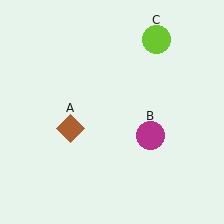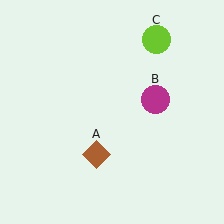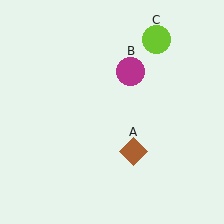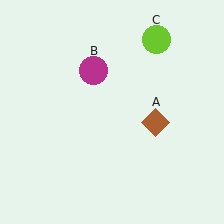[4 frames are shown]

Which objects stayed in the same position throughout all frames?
Lime circle (object C) remained stationary.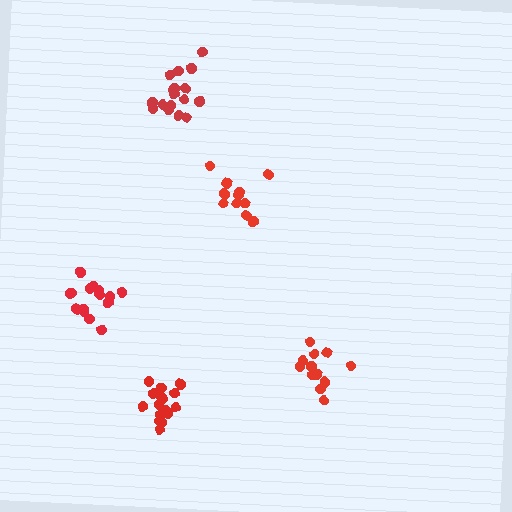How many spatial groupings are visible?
There are 5 spatial groupings.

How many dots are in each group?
Group 1: 12 dots, Group 2: 12 dots, Group 3: 16 dots, Group 4: 18 dots, Group 5: 15 dots (73 total).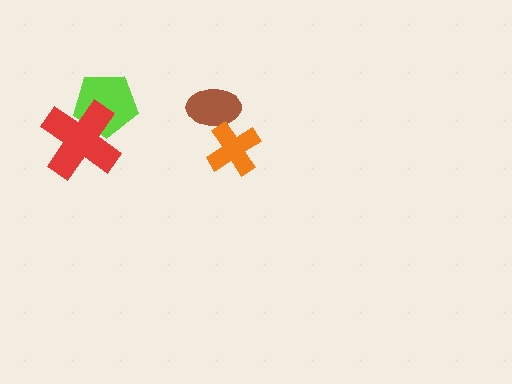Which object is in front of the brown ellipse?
The orange cross is in front of the brown ellipse.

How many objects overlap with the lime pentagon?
1 object overlaps with the lime pentagon.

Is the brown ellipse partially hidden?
Yes, it is partially covered by another shape.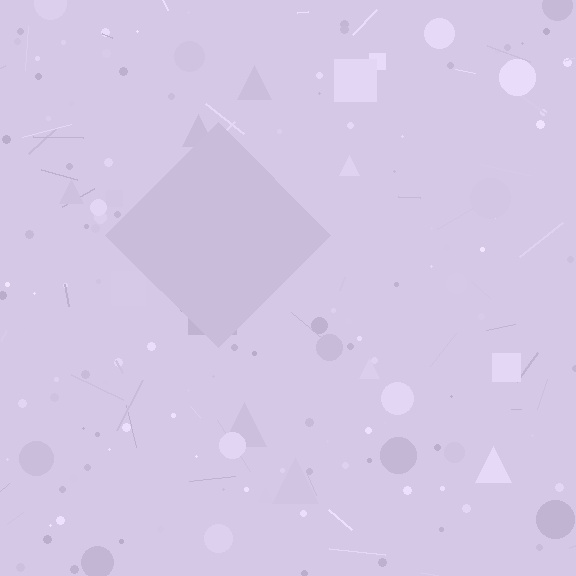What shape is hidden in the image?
A diamond is hidden in the image.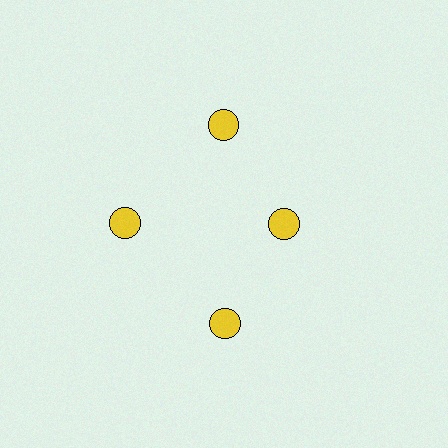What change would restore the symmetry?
The symmetry would be restored by moving it outward, back onto the ring so that all 4 circles sit at equal angles and equal distance from the center.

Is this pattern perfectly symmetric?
No. The 4 yellow circles are arranged in a ring, but one element near the 3 o'clock position is pulled inward toward the center, breaking the 4-fold rotational symmetry.